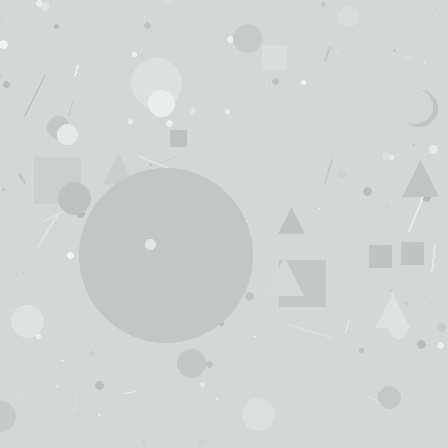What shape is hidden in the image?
A circle is hidden in the image.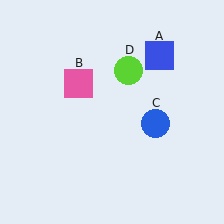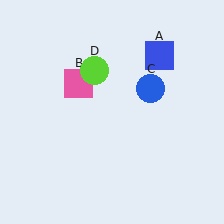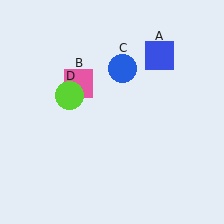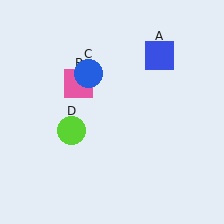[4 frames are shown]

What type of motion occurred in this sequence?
The blue circle (object C), lime circle (object D) rotated counterclockwise around the center of the scene.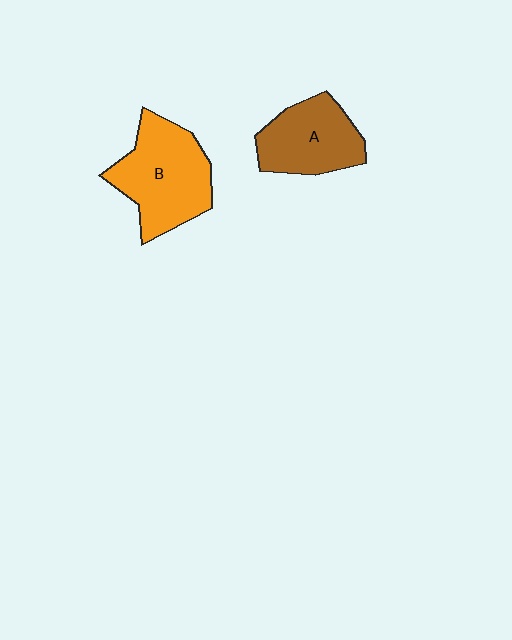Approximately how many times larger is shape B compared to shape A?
Approximately 1.3 times.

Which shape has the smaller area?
Shape A (brown).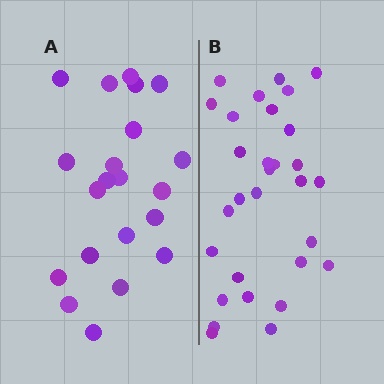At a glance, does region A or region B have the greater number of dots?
Region B (the right region) has more dots.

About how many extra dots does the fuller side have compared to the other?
Region B has roughly 8 or so more dots than region A.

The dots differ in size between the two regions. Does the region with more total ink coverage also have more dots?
No. Region A has more total ink coverage because its dots are larger, but region B actually contains more individual dots. Total area can be misleading — the number of items is what matters here.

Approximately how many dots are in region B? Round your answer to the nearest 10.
About 30 dots.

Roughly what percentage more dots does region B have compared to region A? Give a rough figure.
About 45% more.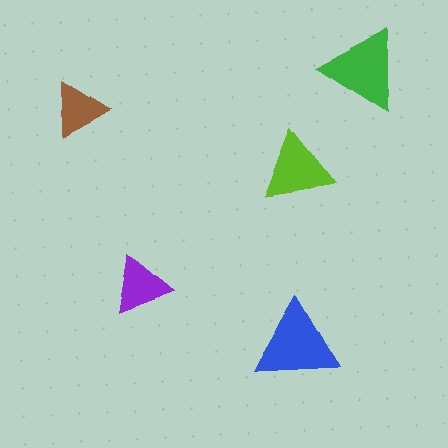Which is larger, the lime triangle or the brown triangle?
The lime one.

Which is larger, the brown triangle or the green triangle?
The green one.